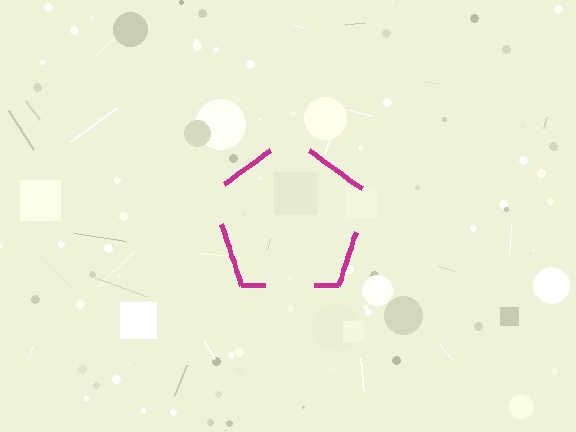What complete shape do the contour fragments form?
The contour fragments form a pentagon.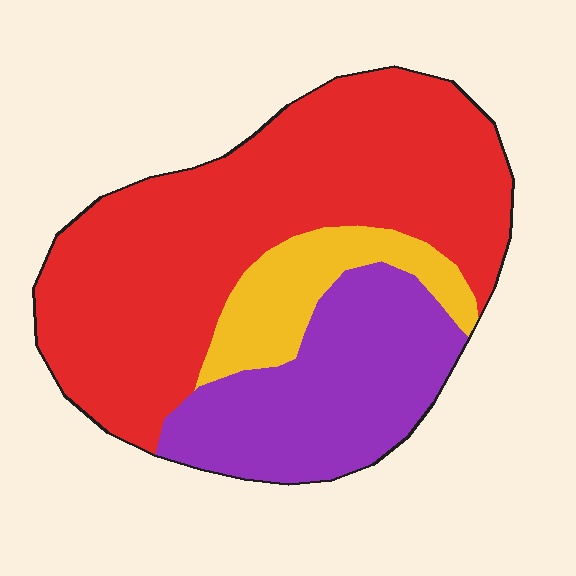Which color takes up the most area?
Red, at roughly 60%.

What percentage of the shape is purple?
Purple takes up about one quarter (1/4) of the shape.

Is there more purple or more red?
Red.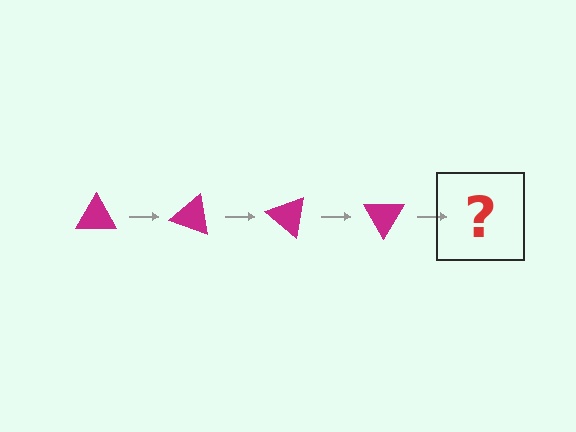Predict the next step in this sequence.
The next step is a magenta triangle rotated 80 degrees.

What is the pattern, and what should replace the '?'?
The pattern is that the triangle rotates 20 degrees each step. The '?' should be a magenta triangle rotated 80 degrees.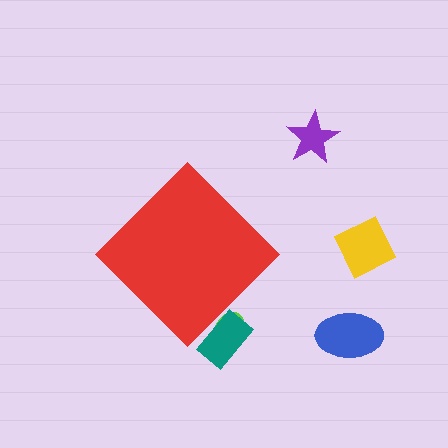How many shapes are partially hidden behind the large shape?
2 shapes are partially hidden.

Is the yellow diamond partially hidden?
No, the yellow diamond is fully visible.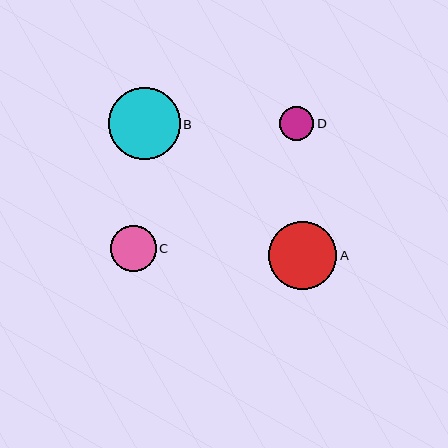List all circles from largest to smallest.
From largest to smallest: B, A, C, D.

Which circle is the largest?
Circle B is the largest with a size of approximately 72 pixels.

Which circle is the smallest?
Circle D is the smallest with a size of approximately 35 pixels.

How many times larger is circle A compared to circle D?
Circle A is approximately 1.9 times the size of circle D.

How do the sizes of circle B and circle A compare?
Circle B and circle A are approximately the same size.